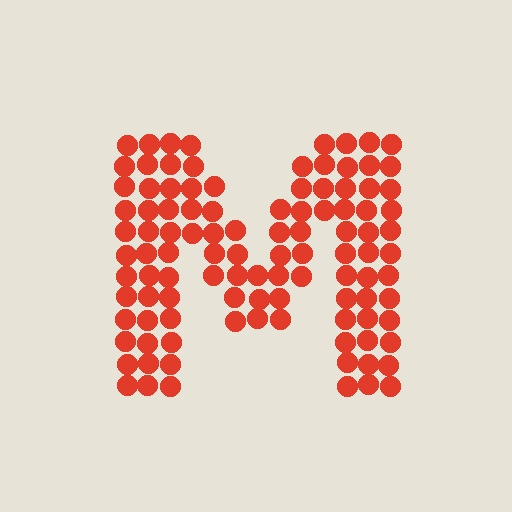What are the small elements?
The small elements are circles.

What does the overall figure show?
The overall figure shows the letter M.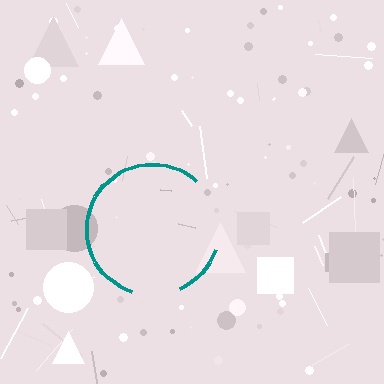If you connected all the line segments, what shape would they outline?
They would outline a circle.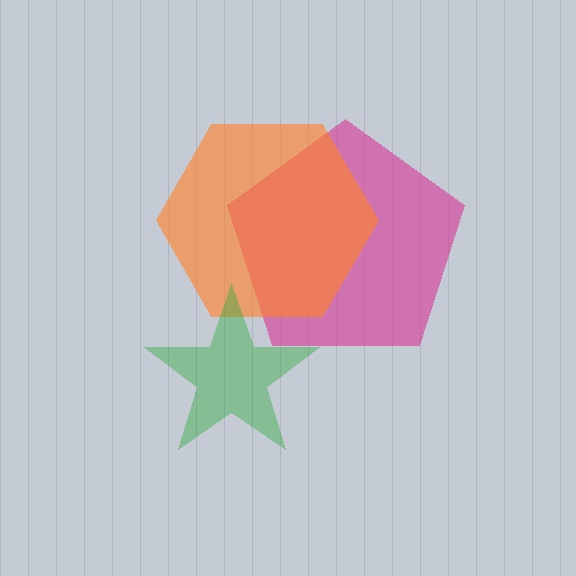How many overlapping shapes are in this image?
There are 3 overlapping shapes in the image.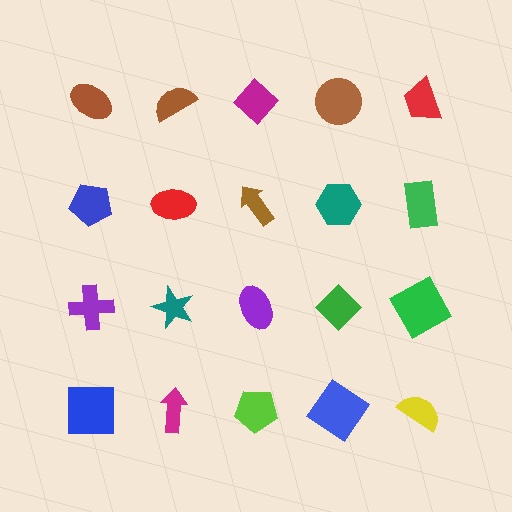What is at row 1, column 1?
A brown ellipse.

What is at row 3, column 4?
A green diamond.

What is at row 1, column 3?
A magenta diamond.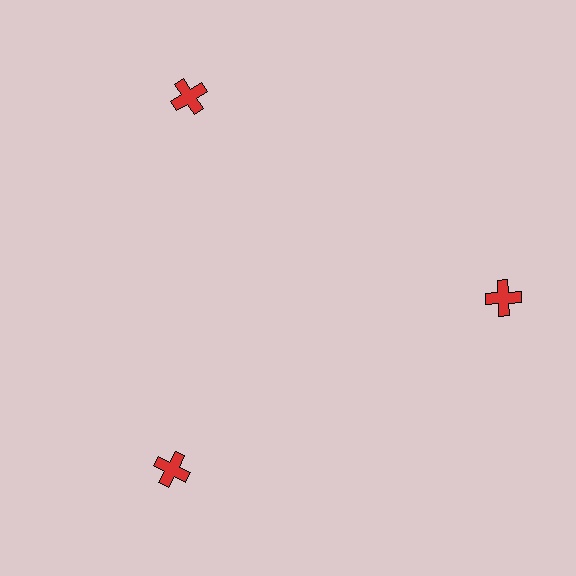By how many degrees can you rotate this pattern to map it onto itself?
The pattern maps onto itself every 120 degrees of rotation.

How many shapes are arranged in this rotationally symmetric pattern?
There are 3 shapes, arranged in 3 groups of 1.